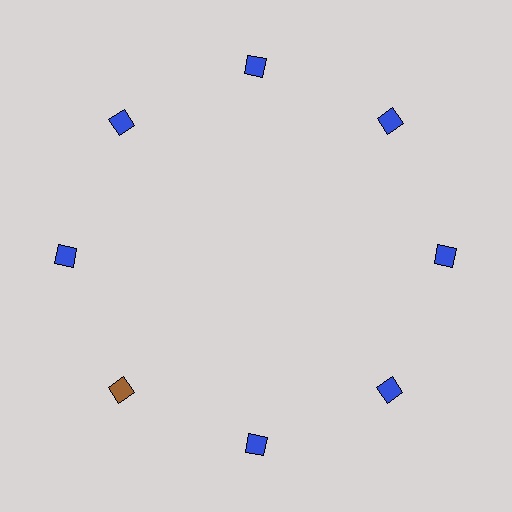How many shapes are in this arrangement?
There are 8 shapes arranged in a ring pattern.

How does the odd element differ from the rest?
It has a different color: brown instead of blue.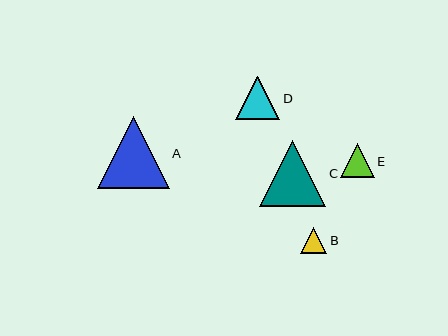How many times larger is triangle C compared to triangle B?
Triangle C is approximately 2.5 times the size of triangle B.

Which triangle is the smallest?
Triangle B is the smallest with a size of approximately 26 pixels.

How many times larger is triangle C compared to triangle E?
Triangle C is approximately 2.0 times the size of triangle E.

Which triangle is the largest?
Triangle A is the largest with a size of approximately 72 pixels.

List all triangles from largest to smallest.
From largest to smallest: A, C, D, E, B.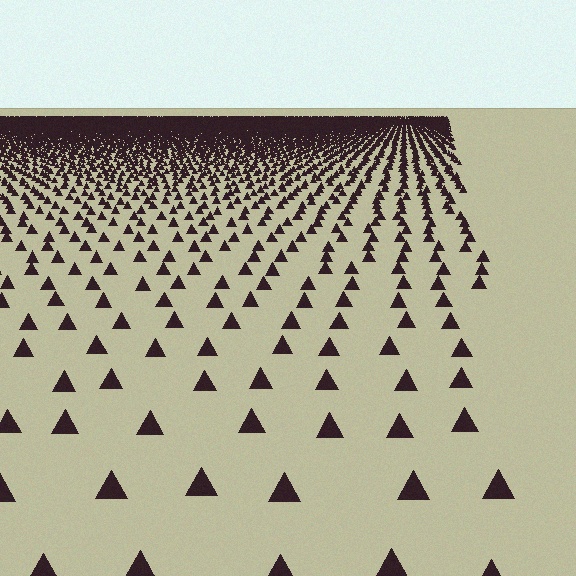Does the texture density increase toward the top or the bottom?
Density increases toward the top.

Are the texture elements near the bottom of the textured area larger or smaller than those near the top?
Larger. Near the bottom, elements are closer to the viewer and appear at a bigger on-screen size.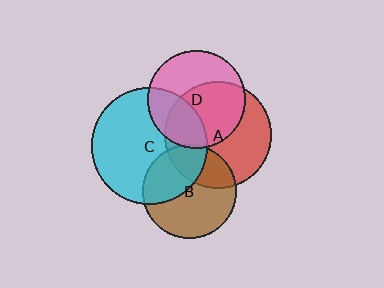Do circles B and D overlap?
Yes.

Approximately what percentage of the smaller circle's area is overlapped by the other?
Approximately 5%.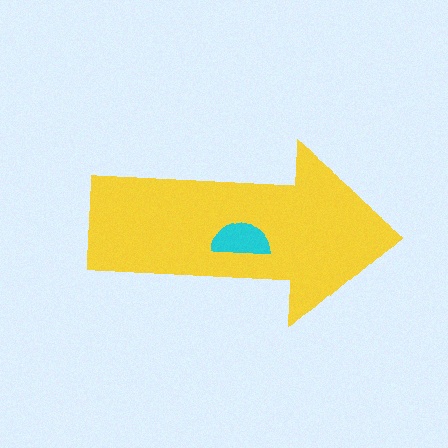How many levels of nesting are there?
2.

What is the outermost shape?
The yellow arrow.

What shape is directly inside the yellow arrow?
The cyan semicircle.